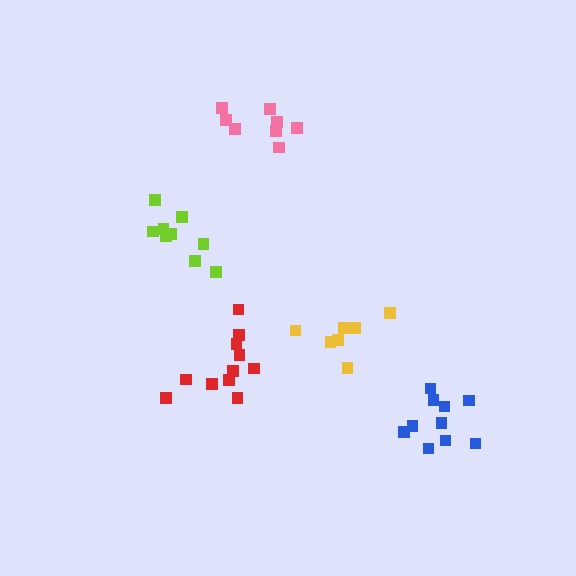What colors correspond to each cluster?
The clusters are colored: red, blue, pink, yellow, lime.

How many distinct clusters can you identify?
There are 5 distinct clusters.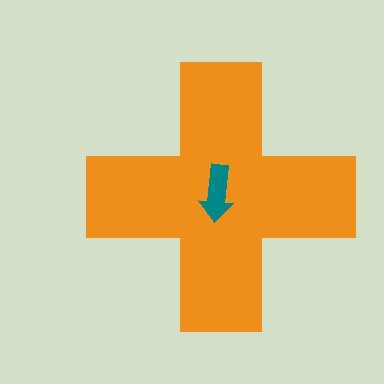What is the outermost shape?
The orange cross.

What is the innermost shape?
The teal arrow.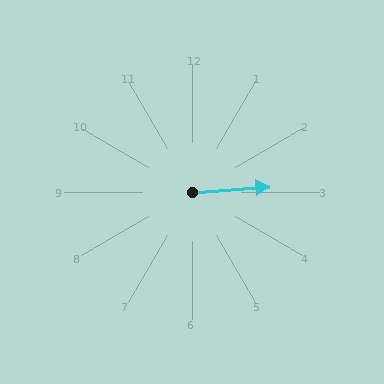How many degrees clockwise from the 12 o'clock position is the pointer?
Approximately 86 degrees.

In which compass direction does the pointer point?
East.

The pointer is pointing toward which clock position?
Roughly 3 o'clock.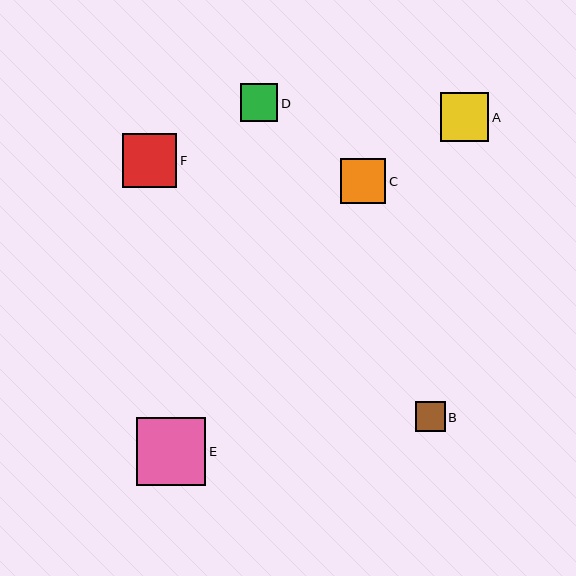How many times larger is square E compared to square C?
Square E is approximately 1.5 times the size of square C.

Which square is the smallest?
Square B is the smallest with a size of approximately 30 pixels.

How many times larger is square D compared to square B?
Square D is approximately 1.2 times the size of square B.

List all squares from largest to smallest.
From largest to smallest: E, F, A, C, D, B.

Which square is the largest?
Square E is the largest with a size of approximately 69 pixels.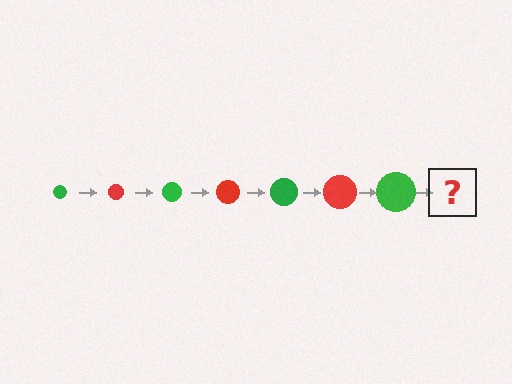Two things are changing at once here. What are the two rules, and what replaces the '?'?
The two rules are that the circle grows larger each step and the color cycles through green and red. The '?' should be a red circle, larger than the previous one.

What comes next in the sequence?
The next element should be a red circle, larger than the previous one.